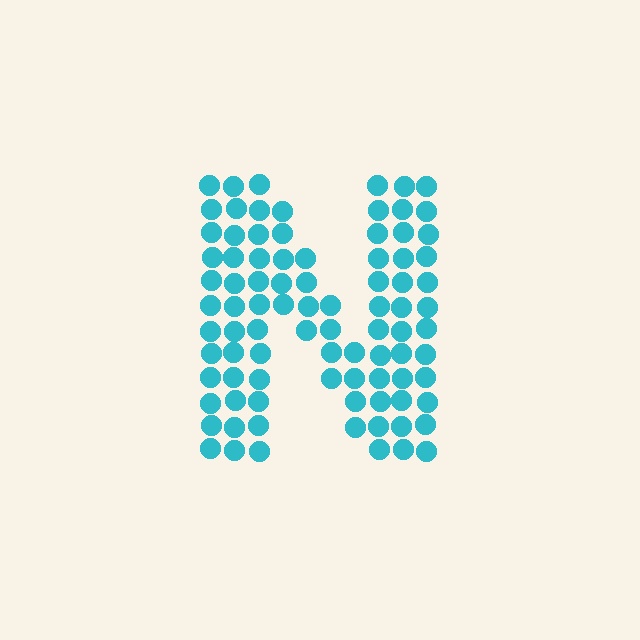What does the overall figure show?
The overall figure shows the letter N.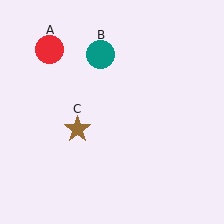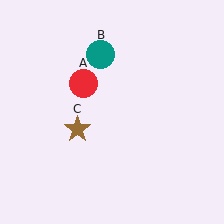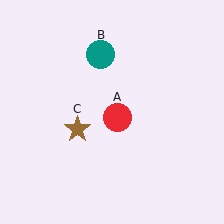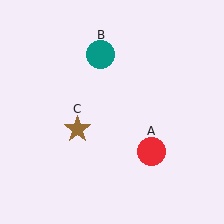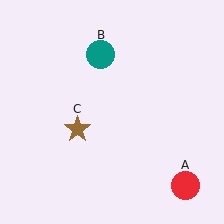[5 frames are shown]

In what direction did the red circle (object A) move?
The red circle (object A) moved down and to the right.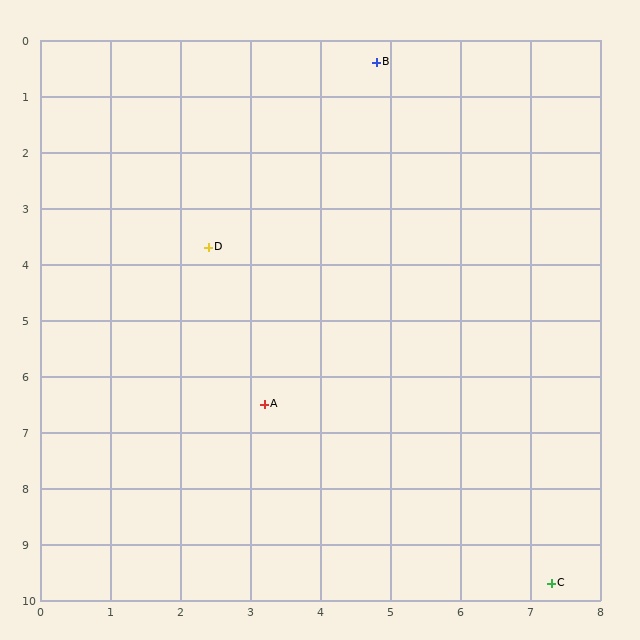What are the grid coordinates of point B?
Point B is at approximately (4.8, 0.4).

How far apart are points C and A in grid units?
Points C and A are about 5.2 grid units apart.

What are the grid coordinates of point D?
Point D is at approximately (2.4, 3.7).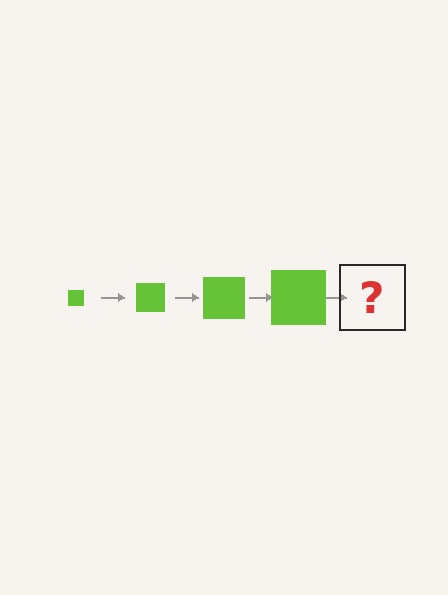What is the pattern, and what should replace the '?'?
The pattern is that the square gets progressively larger each step. The '?' should be a lime square, larger than the previous one.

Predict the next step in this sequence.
The next step is a lime square, larger than the previous one.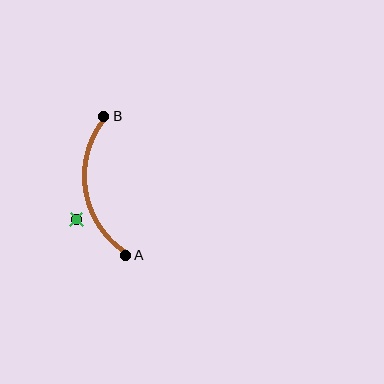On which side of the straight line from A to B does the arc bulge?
The arc bulges to the left of the straight line connecting A and B.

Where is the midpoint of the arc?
The arc midpoint is the point on the curve farthest from the straight line joining A and B. It sits to the left of that line.